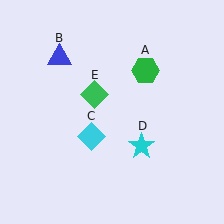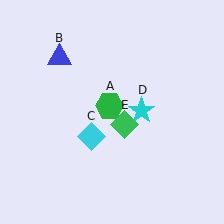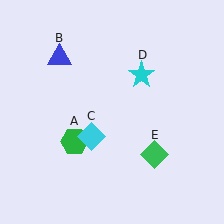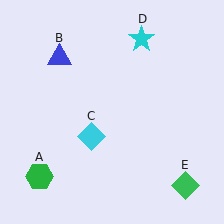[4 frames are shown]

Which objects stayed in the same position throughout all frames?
Blue triangle (object B) and cyan diamond (object C) remained stationary.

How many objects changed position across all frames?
3 objects changed position: green hexagon (object A), cyan star (object D), green diamond (object E).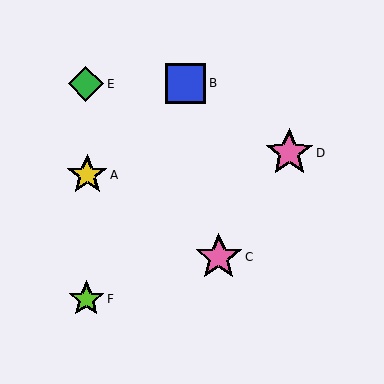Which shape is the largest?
The pink star (labeled D) is the largest.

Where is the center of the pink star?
The center of the pink star is at (289, 153).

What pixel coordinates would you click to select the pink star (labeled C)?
Click at (219, 257) to select the pink star C.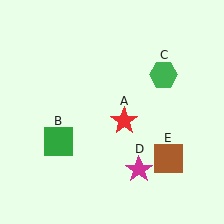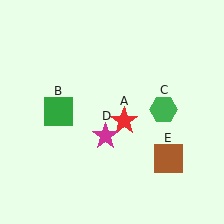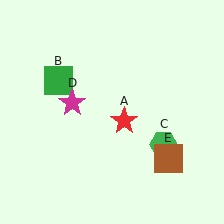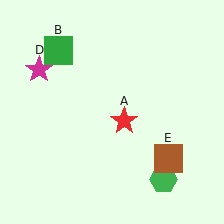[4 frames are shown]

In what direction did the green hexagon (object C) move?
The green hexagon (object C) moved down.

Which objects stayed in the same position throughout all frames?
Red star (object A) and brown square (object E) remained stationary.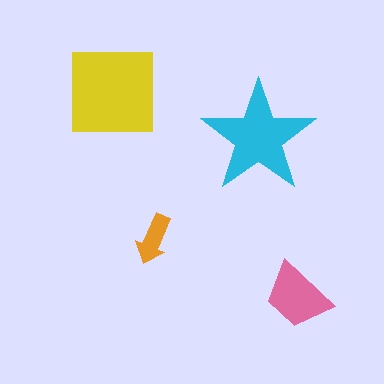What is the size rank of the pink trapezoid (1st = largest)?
3rd.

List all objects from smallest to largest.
The orange arrow, the pink trapezoid, the cyan star, the yellow square.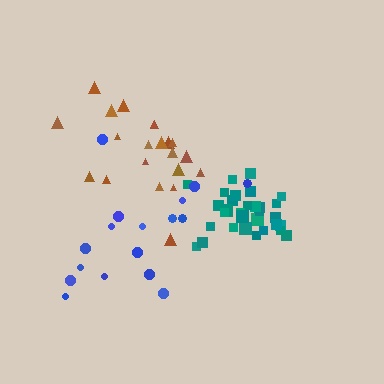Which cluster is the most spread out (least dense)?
Blue.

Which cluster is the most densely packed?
Teal.